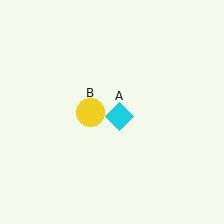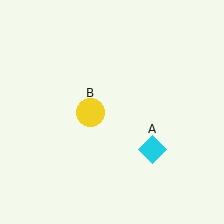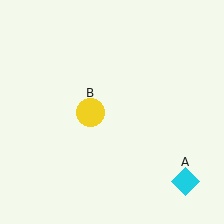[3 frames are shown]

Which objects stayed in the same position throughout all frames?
Yellow circle (object B) remained stationary.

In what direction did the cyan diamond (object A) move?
The cyan diamond (object A) moved down and to the right.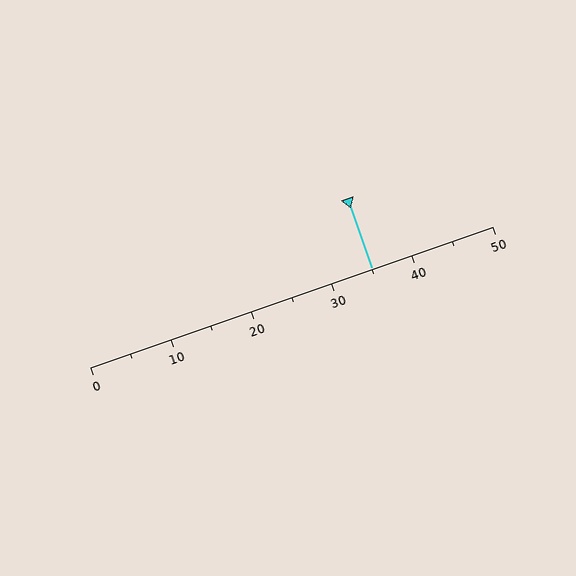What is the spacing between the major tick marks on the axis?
The major ticks are spaced 10 apart.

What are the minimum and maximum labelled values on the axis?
The axis runs from 0 to 50.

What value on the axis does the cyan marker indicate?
The marker indicates approximately 35.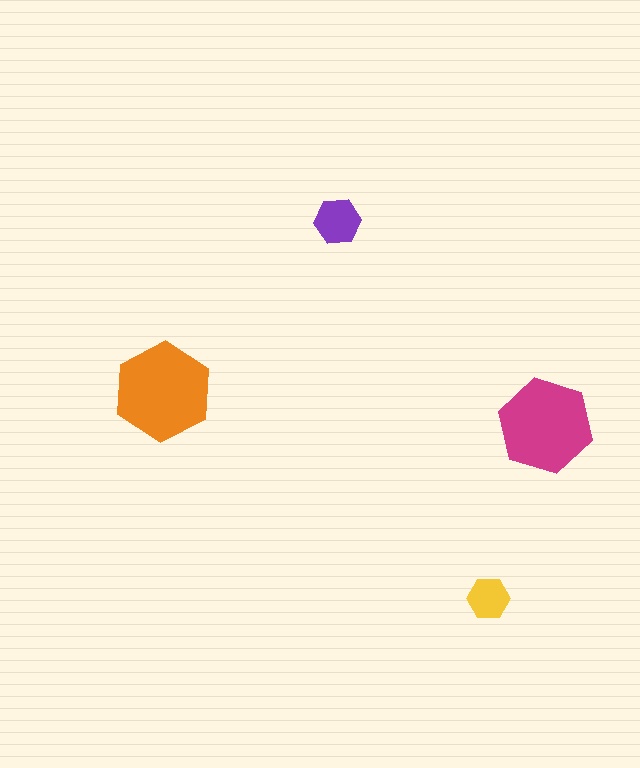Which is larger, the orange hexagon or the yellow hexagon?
The orange one.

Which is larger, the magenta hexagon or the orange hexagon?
The orange one.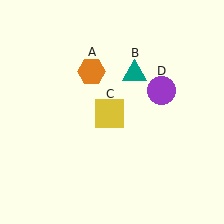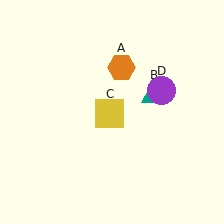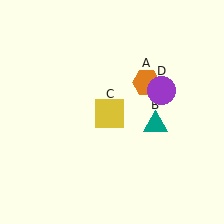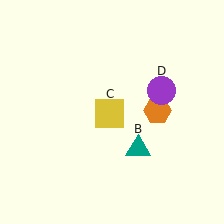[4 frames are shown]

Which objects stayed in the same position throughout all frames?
Yellow square (object C) and purple circle (object D) remained stationary.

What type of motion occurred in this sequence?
The orange hexagon (object A), teal triangle (object B) rotated clockwise around the center of the scene.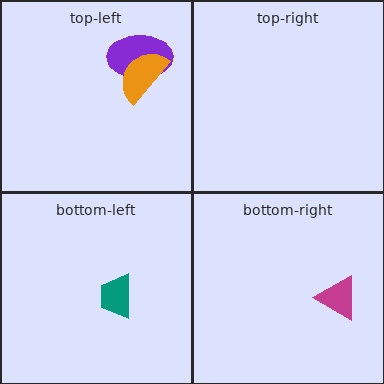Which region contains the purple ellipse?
The top-left region.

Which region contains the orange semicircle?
The top-left region.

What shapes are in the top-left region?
The purple ellipse, the orange semicircle.